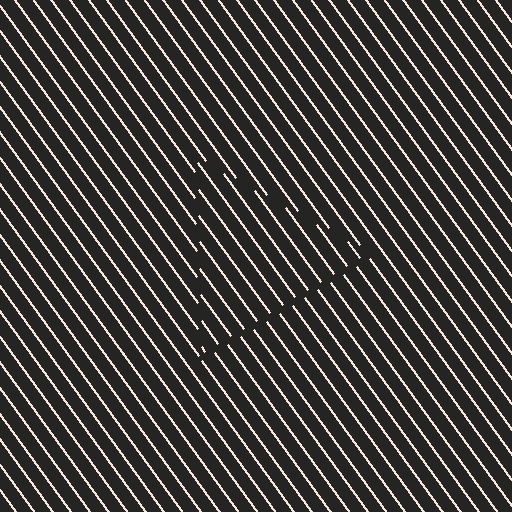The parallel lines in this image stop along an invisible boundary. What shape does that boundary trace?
An illusory triangle. The interior of the shape contains the same grating, shifted by half a period — the contour is defined by the phase discontinuity where line-ends from the inner and outer gratings abut.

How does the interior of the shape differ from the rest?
The interior of the shape contains the same grating, shifted by half a period — the contour is defined by the phase discontinuity where line-ends from the inner and outer gratings abut.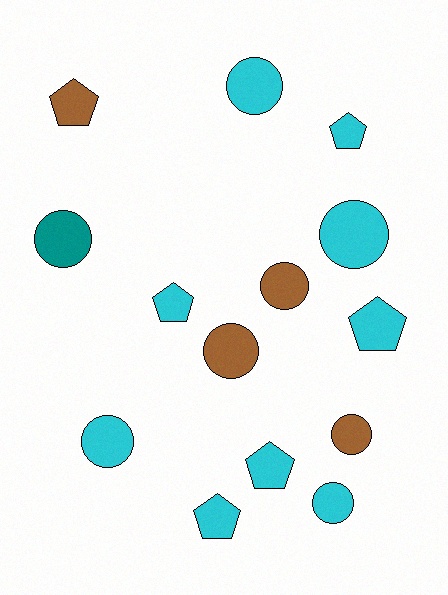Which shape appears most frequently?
Circle, with 8 objects.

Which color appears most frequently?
Cyan, with 9 objects.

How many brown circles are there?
There are 3 brown circles.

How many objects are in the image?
There are 14 objects.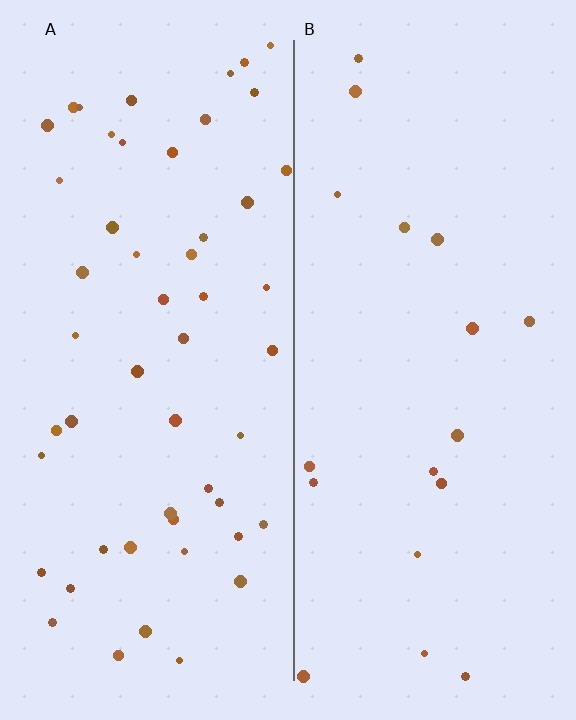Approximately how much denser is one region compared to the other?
Approximately 2.9× — region A over region B.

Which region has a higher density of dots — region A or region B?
A (the left).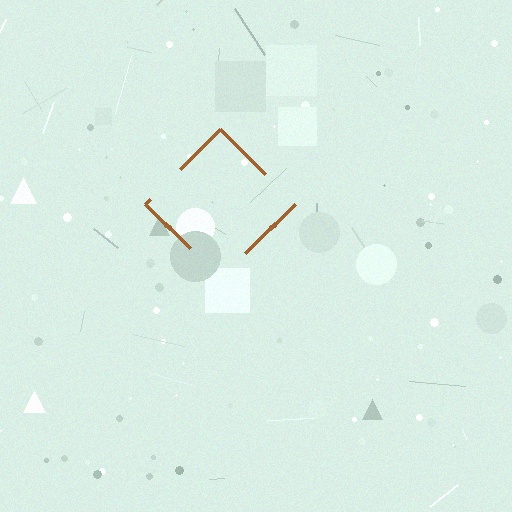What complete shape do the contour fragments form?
The contour fragments form a diamond.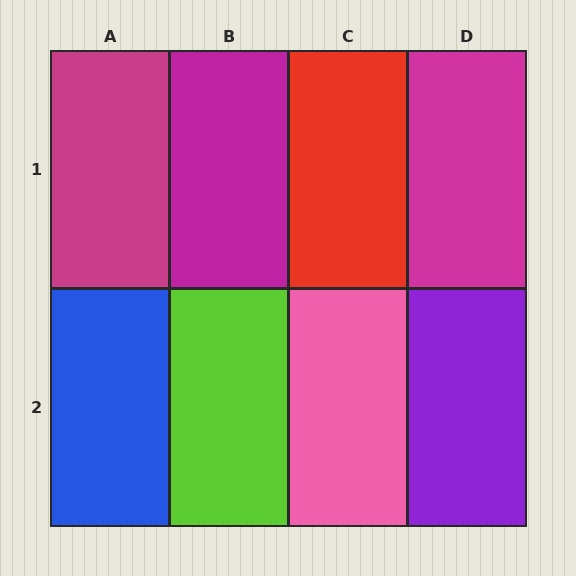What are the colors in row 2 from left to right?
Blue, lime, pink, purple.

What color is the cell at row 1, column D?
Magenta.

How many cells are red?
1 cell is red.